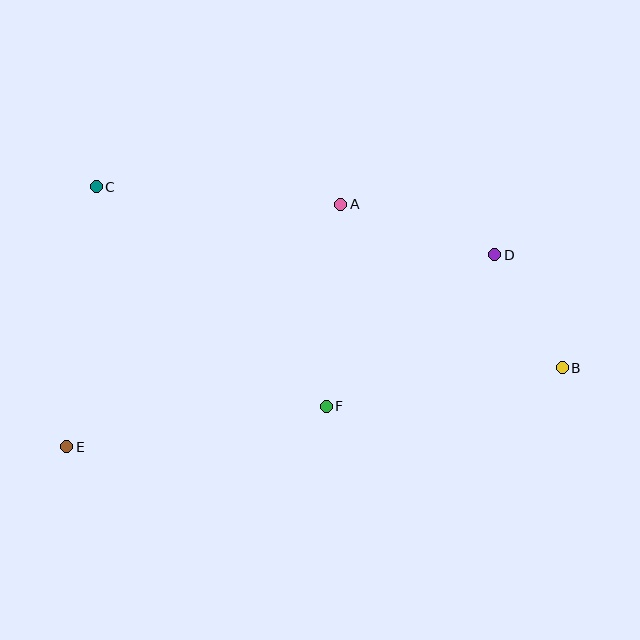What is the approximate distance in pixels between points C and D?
The distance between C and D is approximately 404 pixels.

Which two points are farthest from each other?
Points B and E are farthest from each other.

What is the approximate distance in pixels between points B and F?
The distance between B and F is approximately 239 pixels.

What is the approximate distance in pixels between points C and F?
The distance between C and F is approximately 318 pixels.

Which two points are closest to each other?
Points B and D are closest to each other.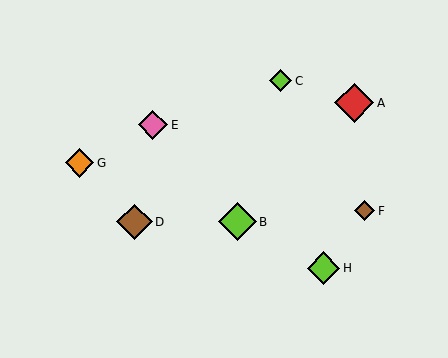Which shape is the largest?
The red diamond (labeled A) is the largest.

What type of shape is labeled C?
Shape C is a lime diamond.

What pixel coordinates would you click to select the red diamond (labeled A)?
Click at (354, 103) to select the red diamond A.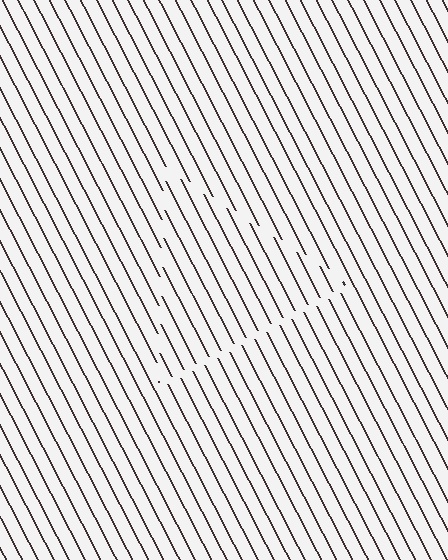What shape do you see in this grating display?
An illusory triangle. The interior of the shape contains the same grating, shifted by half a period — the contour is defined by the phase discontinuity where line-ends from the inner and outer gratings abut.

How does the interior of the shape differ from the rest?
The interior of the shape contains the same grating, shifted by half a period — the contour is defined by the phase discontinuity where line-ends from the inner and outer gratings abut.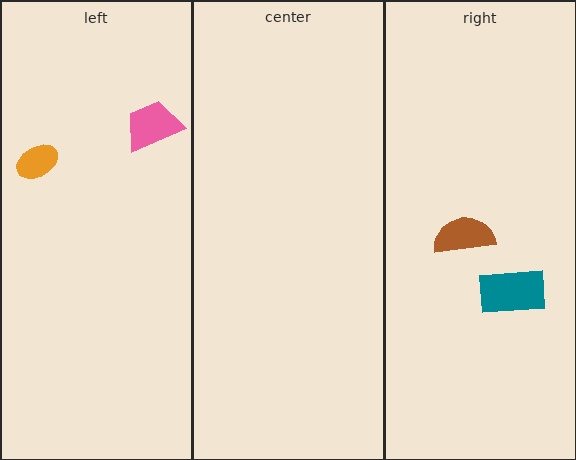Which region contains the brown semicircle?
The right region.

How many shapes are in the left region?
2.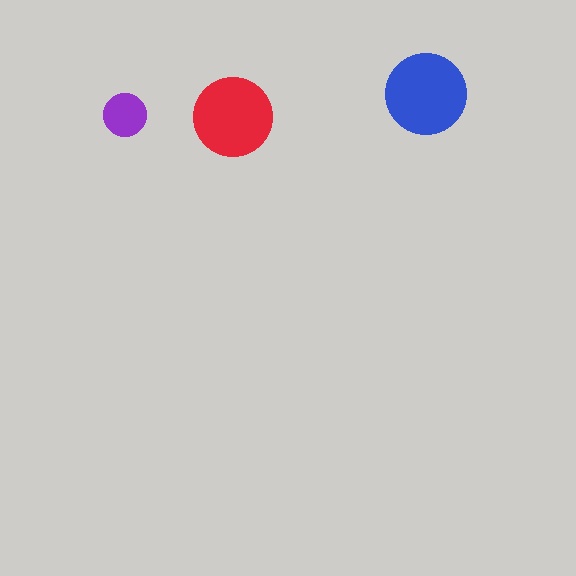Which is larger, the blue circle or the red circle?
The blue one.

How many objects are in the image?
There are 3 objects in the image.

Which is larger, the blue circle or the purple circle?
The blue one.